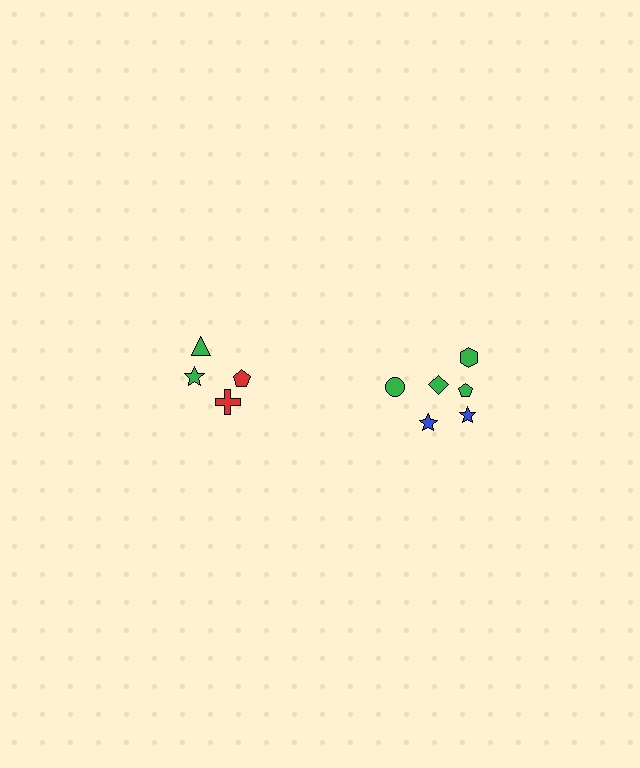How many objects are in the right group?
There are 6 objects.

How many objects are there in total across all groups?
There are 10 objects.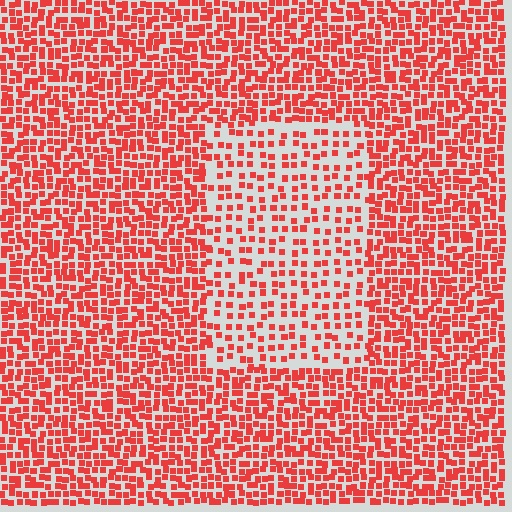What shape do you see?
I see a rectangle.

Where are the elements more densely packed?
The elements are more densely packed outside the rectangle boundary.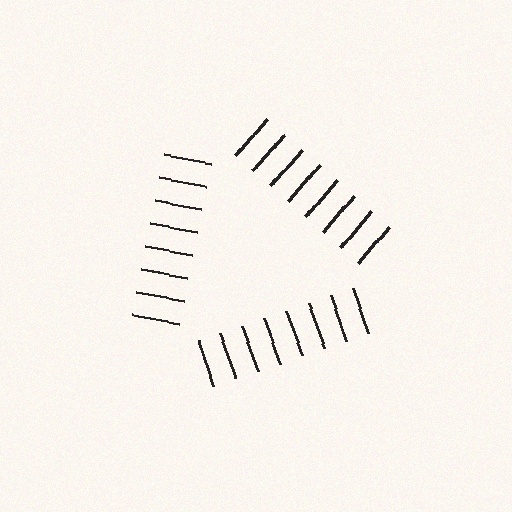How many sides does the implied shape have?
3 sides — the line-ends trace a triangle.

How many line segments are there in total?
24 — 8 along each of the 3 edges.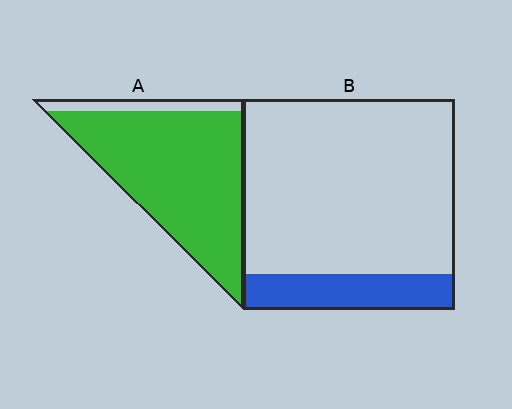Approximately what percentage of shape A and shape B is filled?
A is approximately 90% and B is approximately 15%.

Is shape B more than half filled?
No.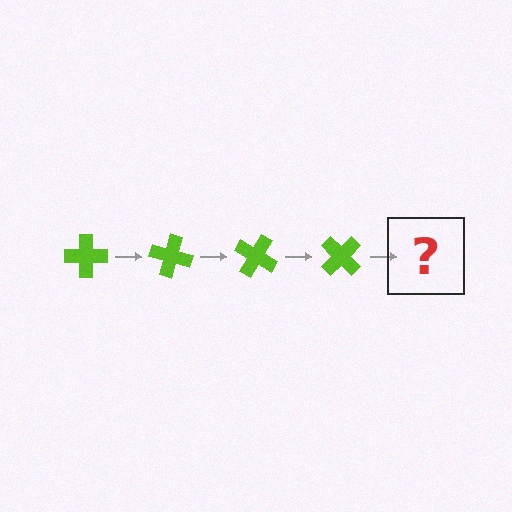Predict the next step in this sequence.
The next step is a lime cross rotated 60 degrees.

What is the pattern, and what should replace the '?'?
The pattern is that the cross rotates 15 degrees each step. The '?' should be a lime cross rotated 60 degrees.